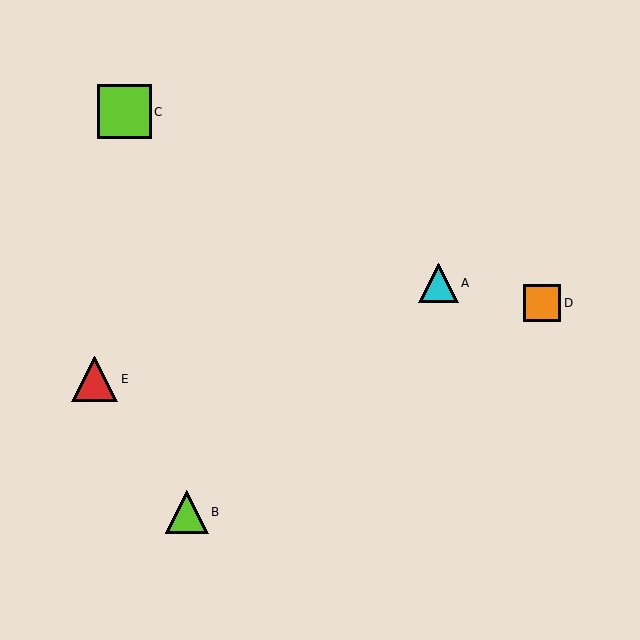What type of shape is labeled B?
Shape B is a lime triangle.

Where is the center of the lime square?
The center of the lime square is at (124, 112).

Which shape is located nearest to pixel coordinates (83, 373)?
The red triangle (labeled E) at (95, 379) is nearest to that location.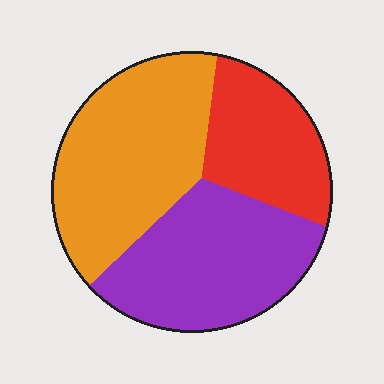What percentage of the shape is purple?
Purple takes up about three eighths (3/8) of the shape.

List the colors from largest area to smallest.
From largest to smallest: orange, purple, red.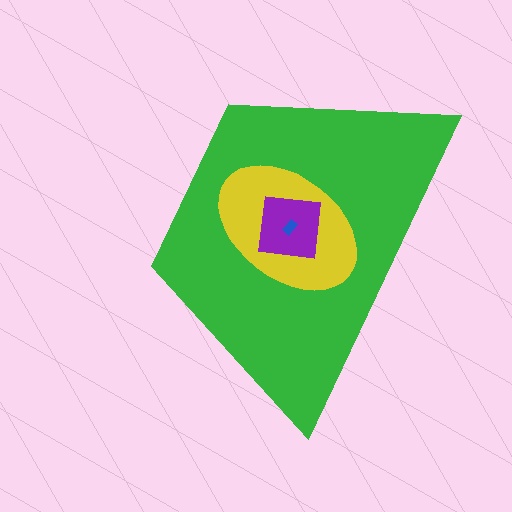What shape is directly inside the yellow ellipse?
The purple square.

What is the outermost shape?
The green trapezoid.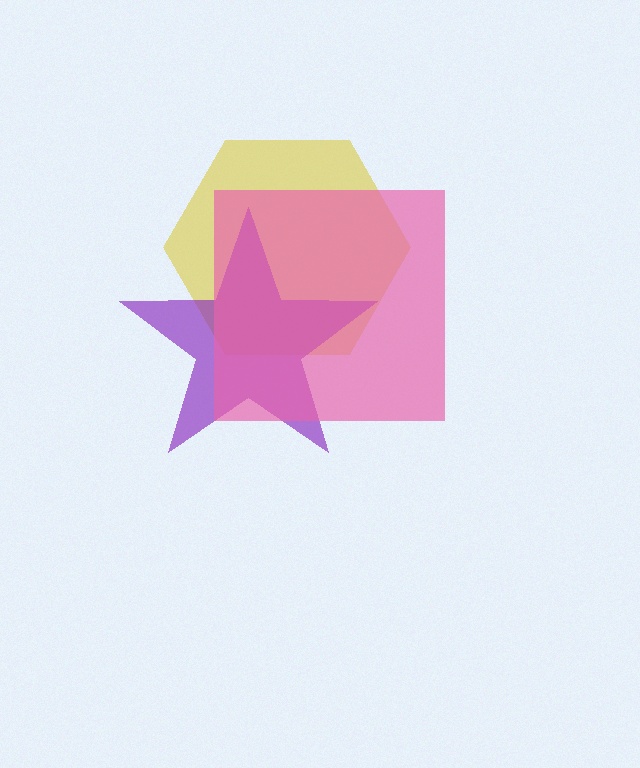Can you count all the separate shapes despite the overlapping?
Yes, there are 3 separate shapes.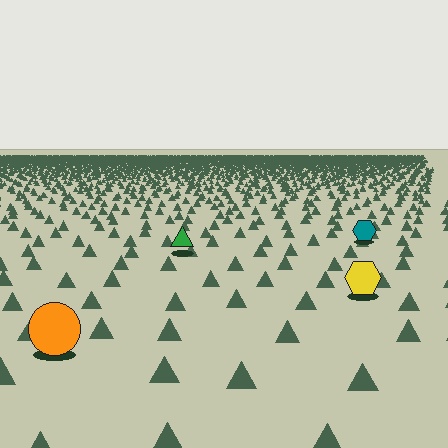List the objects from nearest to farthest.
From nearest to farthest: the orange circle, the yellow hexagon, the green triangle, the teal hexagon.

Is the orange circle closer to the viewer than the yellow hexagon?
Yes. The orange circle is closer — you can tell from the texture gradient: the ground texture is coarser near it.